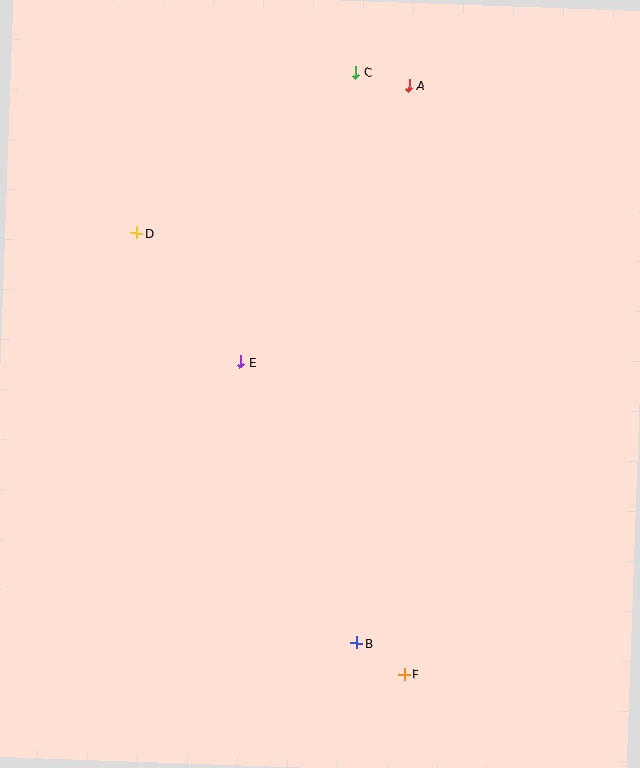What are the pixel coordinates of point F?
Point F is at (404, 674).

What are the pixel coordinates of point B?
Point B is at (356, 643).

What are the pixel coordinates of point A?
Point A is at (409, 86).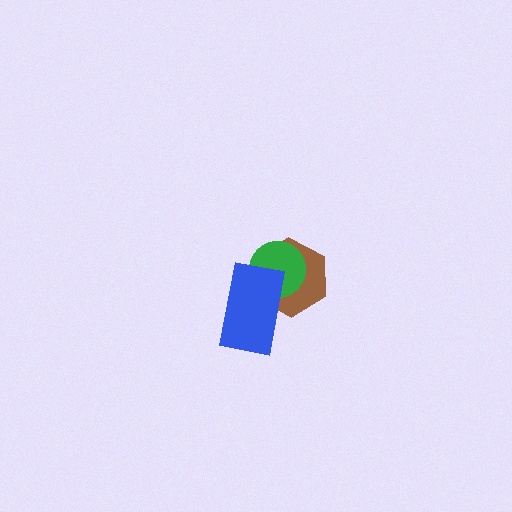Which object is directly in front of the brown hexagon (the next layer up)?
The green circle is directly in front of the brown hexagon.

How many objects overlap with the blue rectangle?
2 objects overlap with the blue rectangle.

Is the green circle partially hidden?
Yes, it is partially covered by another shape.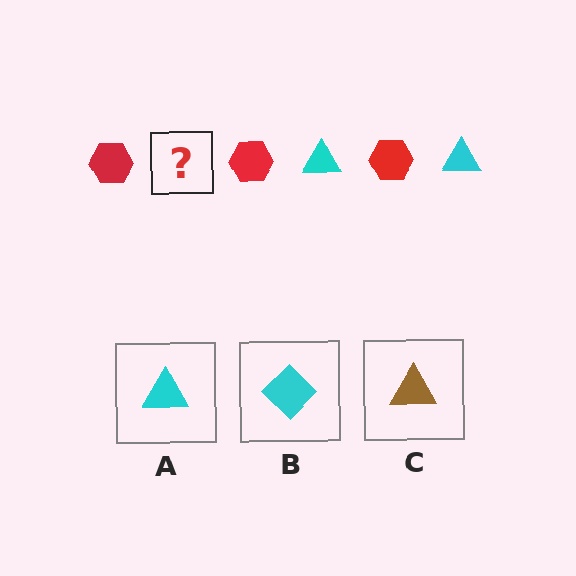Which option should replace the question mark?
Option A.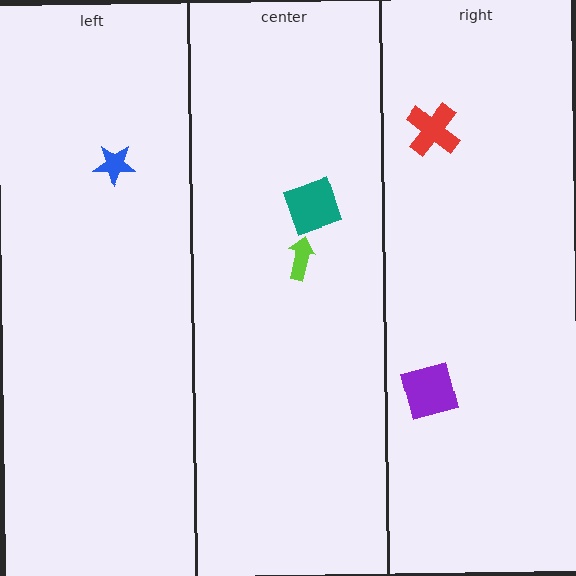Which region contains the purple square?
The right region.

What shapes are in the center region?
The teal diamond, the lime arrow.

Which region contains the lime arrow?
The center region.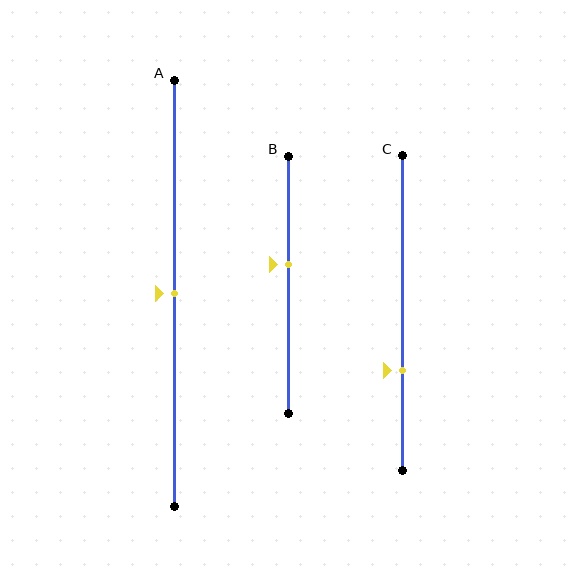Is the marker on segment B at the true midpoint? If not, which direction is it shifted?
No, the marker on segment B is shifted upward by about 8% of the segment length.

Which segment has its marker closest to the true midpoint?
Segment A has its marker closest to the true midpoint.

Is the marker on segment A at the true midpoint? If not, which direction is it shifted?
Yes, the marker on segment A is at the true midpoint.